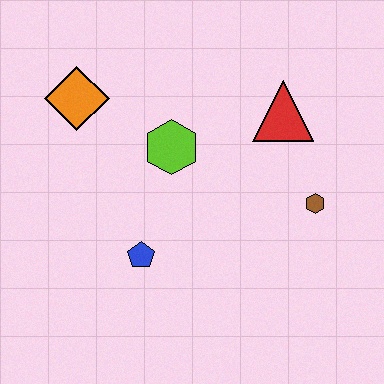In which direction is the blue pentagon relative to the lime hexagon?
The blue pentagon is below the lime hexagon.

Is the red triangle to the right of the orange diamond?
Yes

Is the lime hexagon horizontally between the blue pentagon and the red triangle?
Yes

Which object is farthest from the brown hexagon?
The orange diamond is farthest from the brown hexagon.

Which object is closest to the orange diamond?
The lime hexagon is closest to the orange diamond.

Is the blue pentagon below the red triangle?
Yes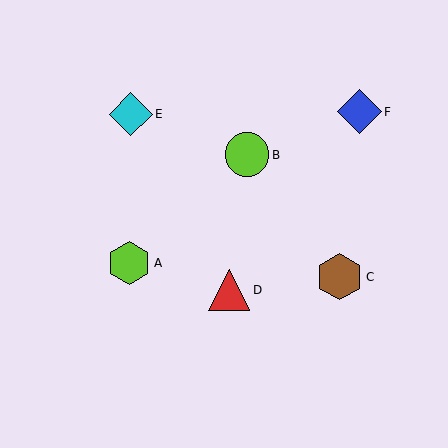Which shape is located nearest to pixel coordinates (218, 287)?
The red triangle (labeled D) at (229, 290) is nearest to that location.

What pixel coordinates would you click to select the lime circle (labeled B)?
Click at (247, 155) to select the lime circle B.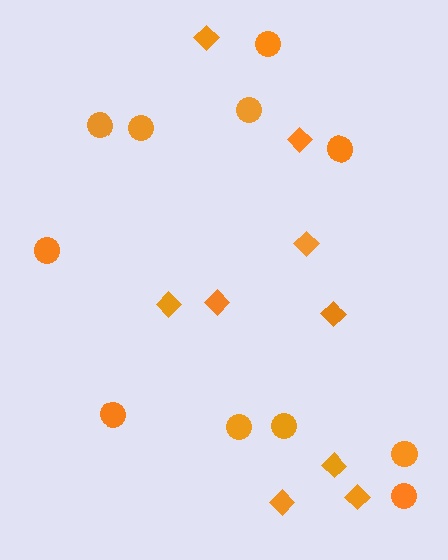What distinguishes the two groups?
There are 2 groups: one group of diamonds (9) and one group of circles (11).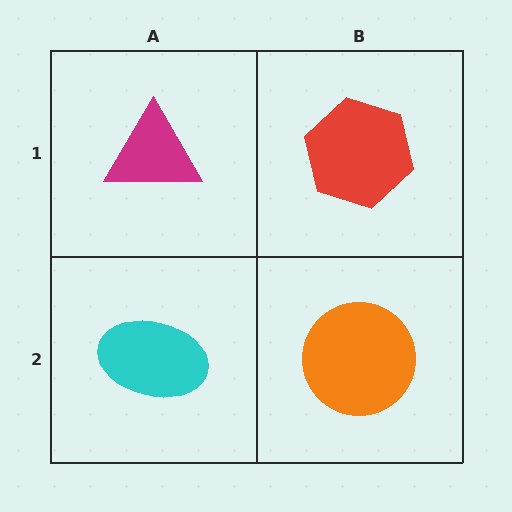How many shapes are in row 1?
2 shapes.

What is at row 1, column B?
A red hexagon.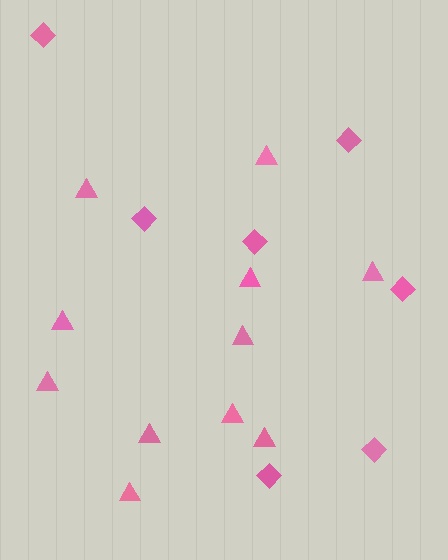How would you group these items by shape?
There are 2 groups: one group of diamonds (7) and one group of triangles (11).